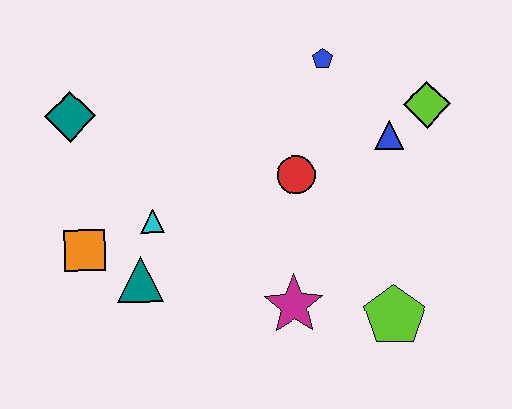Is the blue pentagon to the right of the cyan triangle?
Yes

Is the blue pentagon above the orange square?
Yes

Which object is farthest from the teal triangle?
The lime diamond is farthest from the teal triangle.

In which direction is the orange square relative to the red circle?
The orange square is to the left of the red circle.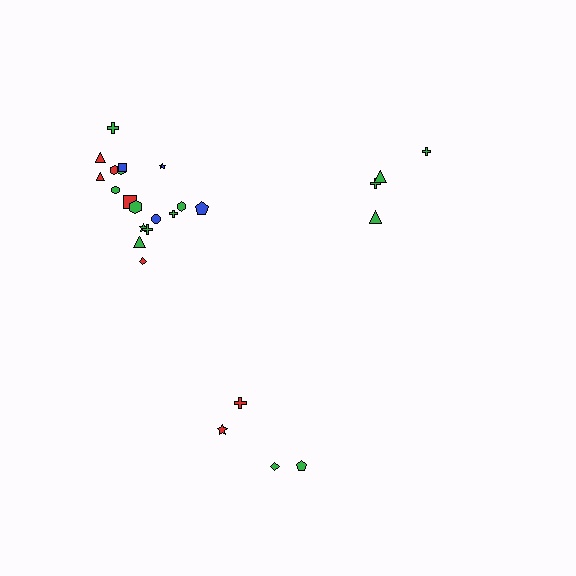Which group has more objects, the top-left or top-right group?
The top-left group.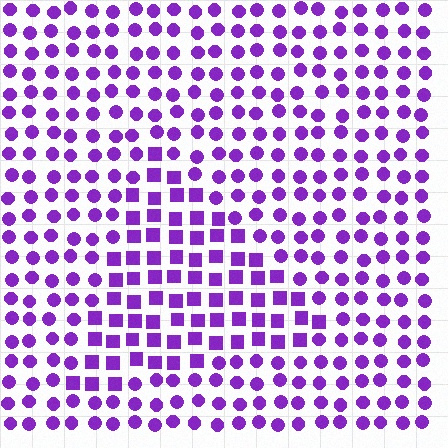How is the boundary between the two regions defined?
The boundary is defined by a change in element shape: squares inside vs. circles outside. All elements share the same color and spacing.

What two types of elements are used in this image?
The image uses squares inside the triangle region and circles outside it.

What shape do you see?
I see a triangle.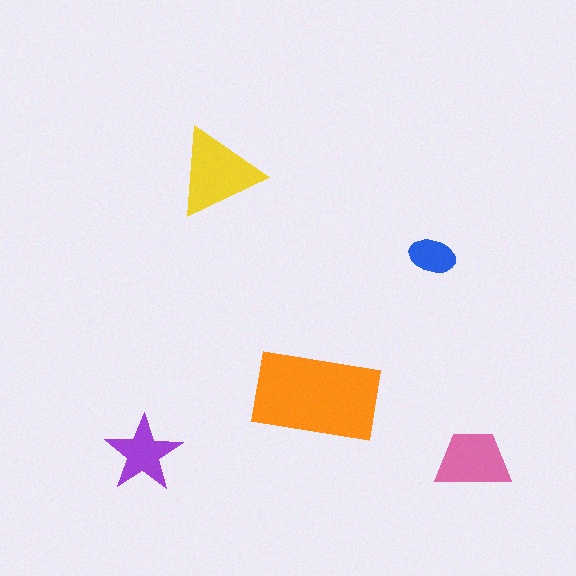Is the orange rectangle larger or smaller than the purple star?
Larger.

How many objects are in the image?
There are 5 objects in the image.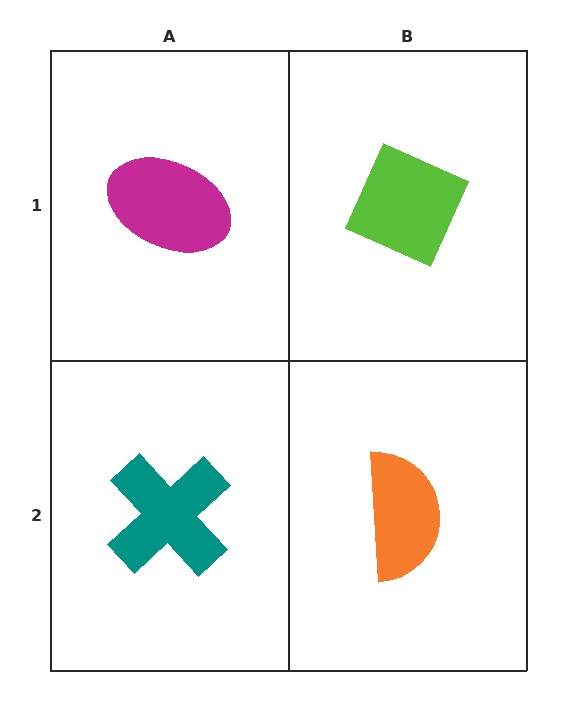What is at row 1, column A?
A magenta ellipse.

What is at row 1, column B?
A lime diamond.